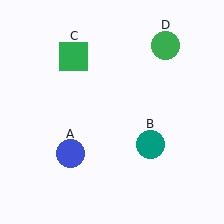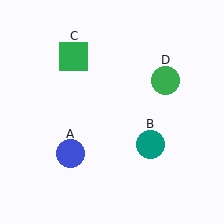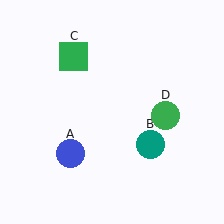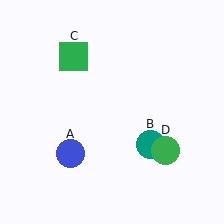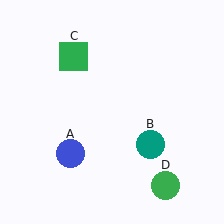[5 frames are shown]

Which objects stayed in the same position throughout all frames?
Blue circle (object A) and teal circle (object B) and green square (object C) remained stationary.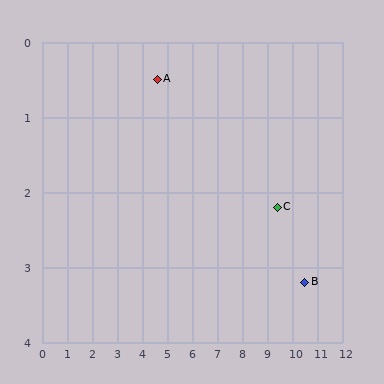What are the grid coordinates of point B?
Point B is at approximately (10.5, 3.2).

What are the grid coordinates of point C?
Point C is at approximately (9.4, 2.2).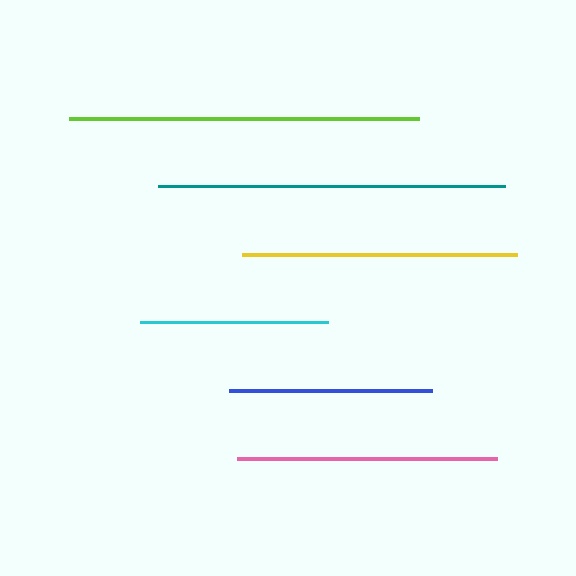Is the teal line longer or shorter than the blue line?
The teal line is longer than the blue line.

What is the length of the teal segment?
The teal segment is approximately 347 pixels long.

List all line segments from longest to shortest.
From longest to shortest: lime, teal, yellow, pink, blue, cyan.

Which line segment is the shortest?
The cyan line is the shortest at approximately 188 pixels.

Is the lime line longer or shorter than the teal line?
The lime line is longer than the teal line.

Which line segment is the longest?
The lime line is the longest at approximately 350 pixels.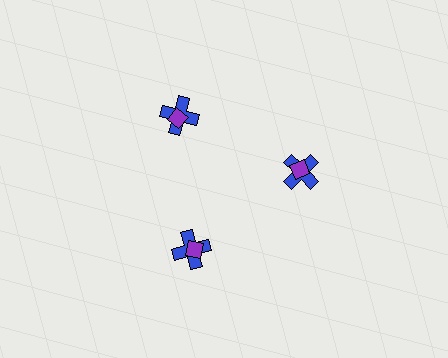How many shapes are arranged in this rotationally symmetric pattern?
There are 6 shapes, arranged in 3 groups of 2.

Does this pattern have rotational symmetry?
Yes, this pattern has 3-fold rotational symmetry. It looks the same after rotating 120 degrees around the center.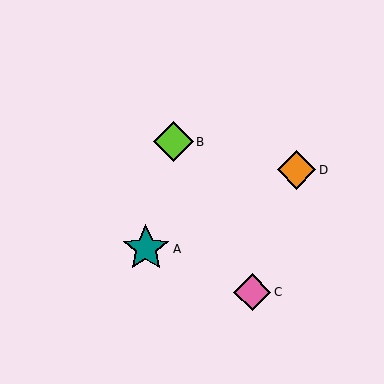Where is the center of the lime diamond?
The center of the lime diamond is at (173, 142).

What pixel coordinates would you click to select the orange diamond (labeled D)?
Click at (296, 170) to select the orange diamond D.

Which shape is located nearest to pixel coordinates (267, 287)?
The pink diamond (labeled C) at (252, 292) is nearest to that location.